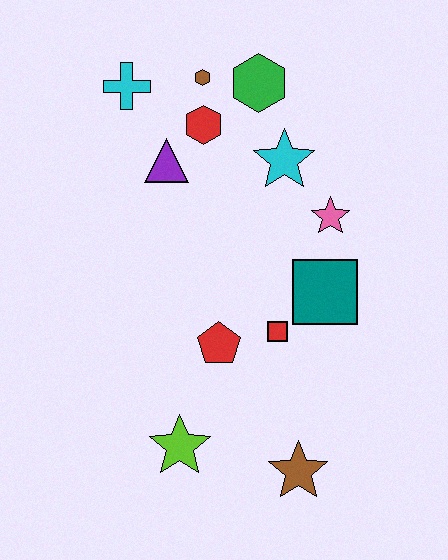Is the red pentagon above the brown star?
Yes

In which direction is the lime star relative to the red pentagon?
The lime star is below the red pentagon.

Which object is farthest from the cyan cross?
The brown star is farthest from the cyan cross.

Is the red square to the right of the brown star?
No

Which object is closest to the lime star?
The red pentagon is closest to the lime star.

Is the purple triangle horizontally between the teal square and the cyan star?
No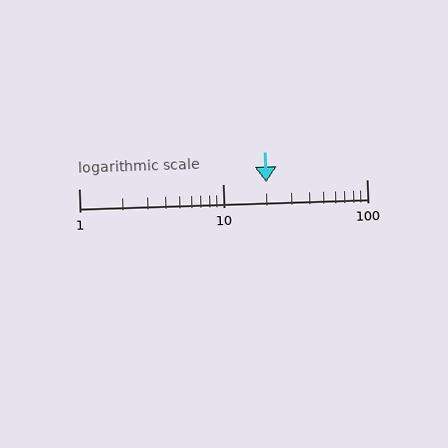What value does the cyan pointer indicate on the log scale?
The pointer indicates approximately 20.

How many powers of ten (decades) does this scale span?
The scale spans 2 decades, from 1 to 100.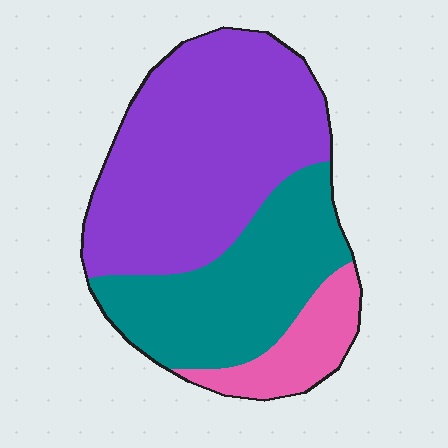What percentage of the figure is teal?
Teal takes up about one third (1/3) of the figure.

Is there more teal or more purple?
Purple.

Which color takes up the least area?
Pink, at roughly 15%.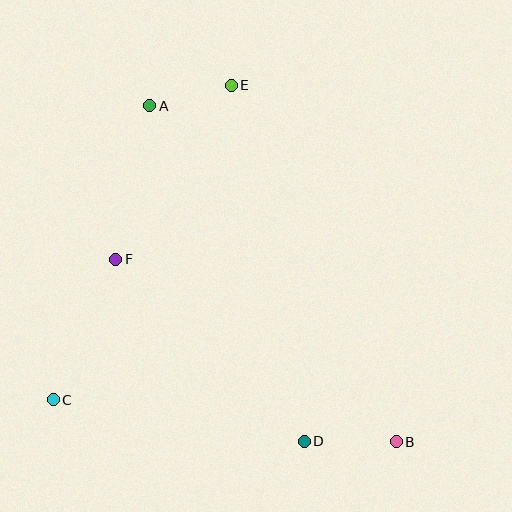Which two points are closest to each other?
Points A and E are closest to each other.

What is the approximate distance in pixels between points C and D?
The distance between C and D is approximately 254 pixels.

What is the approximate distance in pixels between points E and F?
The distance between E and F is approximately 209 pixels.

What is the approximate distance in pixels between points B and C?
The distance between B and C is approximately 346 pixels.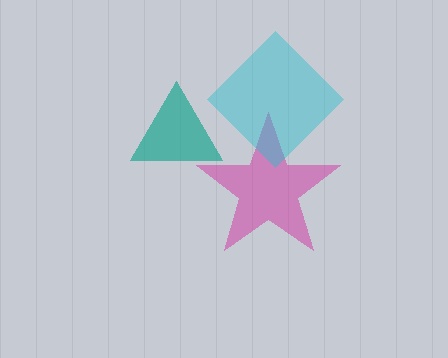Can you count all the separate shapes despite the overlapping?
Yes, there are 3 separate shapes.